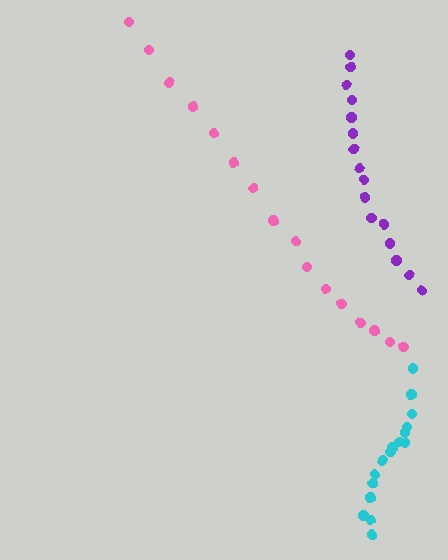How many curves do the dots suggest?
There are 3 distinct paths.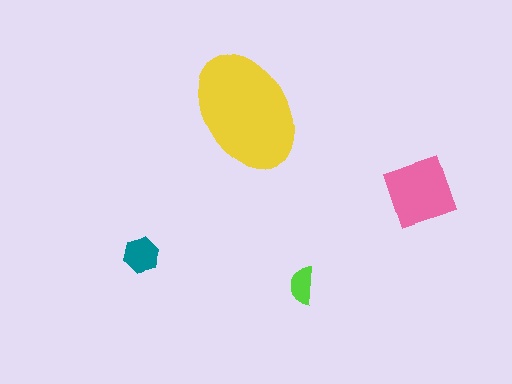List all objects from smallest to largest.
The lime semicircle, the teal hexagon, the pink square, the yellow ellipse.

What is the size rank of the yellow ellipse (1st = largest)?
1st.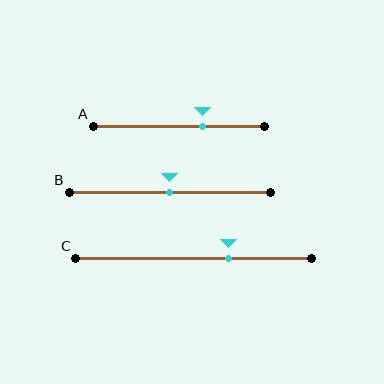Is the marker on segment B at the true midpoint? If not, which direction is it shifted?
Yes, the marker on segment B is at the true midpoint.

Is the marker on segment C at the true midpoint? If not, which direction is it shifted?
No, the marker on segment C is shifted to the right by about 15% of the segment length.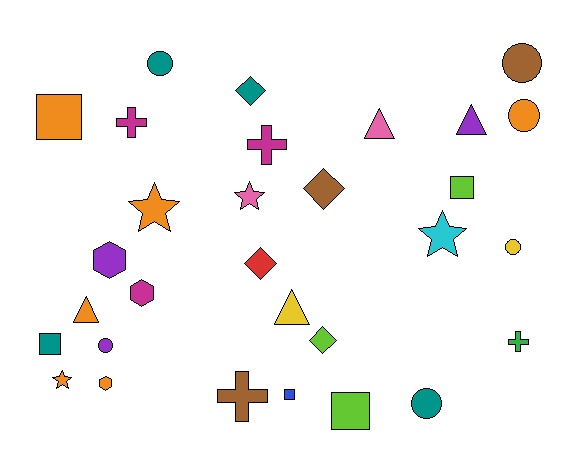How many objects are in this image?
There are 30 objects.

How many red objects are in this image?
There is 1 red object.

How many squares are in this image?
There are 5 squares.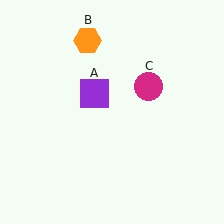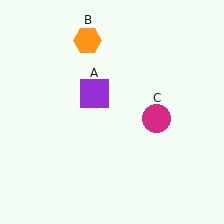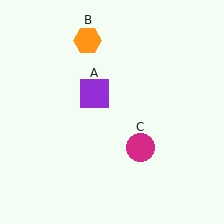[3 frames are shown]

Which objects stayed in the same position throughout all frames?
Purple square (object A) and orange hexagon (object B) remained stationary.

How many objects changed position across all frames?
1 object changed position: magenta circle (object C).